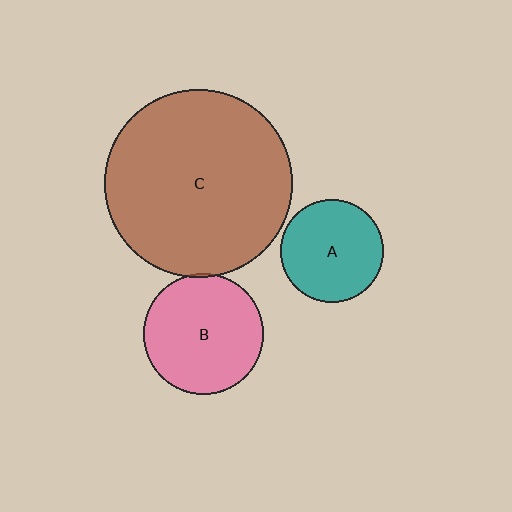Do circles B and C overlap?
Yes.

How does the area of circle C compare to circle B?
Approximately 2.4 times.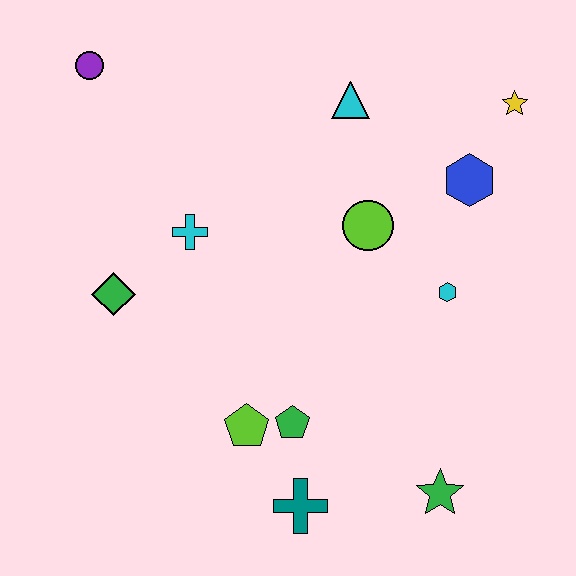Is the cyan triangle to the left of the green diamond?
No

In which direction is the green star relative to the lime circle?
The green star is below the lime circle.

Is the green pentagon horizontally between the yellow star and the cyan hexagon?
No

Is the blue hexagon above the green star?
Yes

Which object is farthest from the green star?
The purple circle is farthest from the green star.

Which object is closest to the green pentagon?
The lime pentagon is closest to the green pentagon.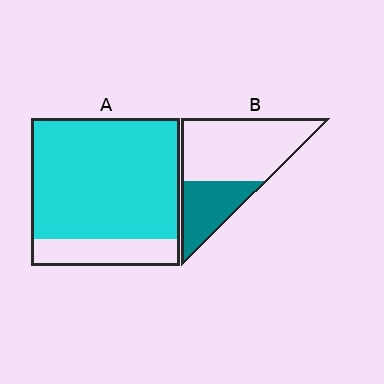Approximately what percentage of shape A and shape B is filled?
A is approximately 80% and B is approximately 35%.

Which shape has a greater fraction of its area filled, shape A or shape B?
Shape A.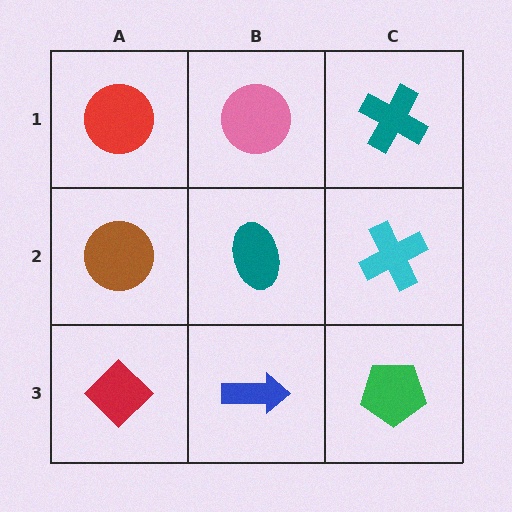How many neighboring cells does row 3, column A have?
2.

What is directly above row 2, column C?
A teal cross.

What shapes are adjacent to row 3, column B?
A teal ellipse (row 2, column B), a red diamond (row 3, column A), a green pentagon (row 3, column C).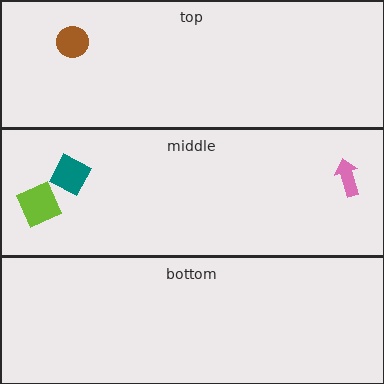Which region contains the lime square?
The middle region.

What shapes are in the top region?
The brown circle.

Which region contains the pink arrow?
The middle region.